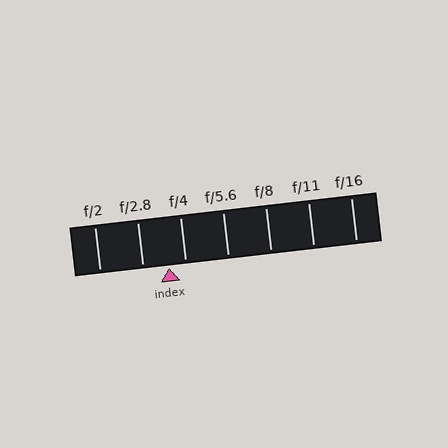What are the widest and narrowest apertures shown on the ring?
The widest aperture shown is f/2 and the narrowest is f/16.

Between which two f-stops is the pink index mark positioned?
The index mark is between f/2.8 and f/4.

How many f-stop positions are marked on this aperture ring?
There are 7 f-stop positions marked.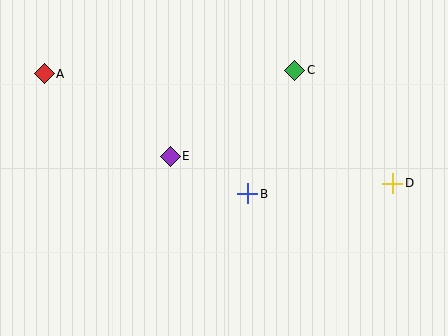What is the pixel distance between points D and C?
The distance between D and C is 150 pixels.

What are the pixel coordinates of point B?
Point B is at (248, 194).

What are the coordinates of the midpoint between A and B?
The midpoint between A and B is at (146, 134).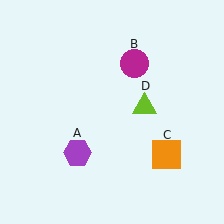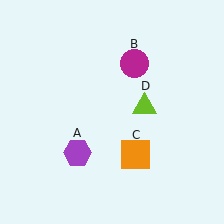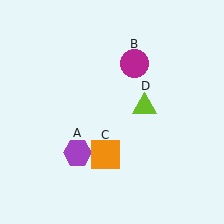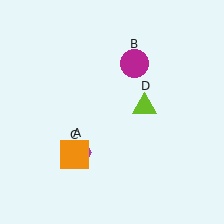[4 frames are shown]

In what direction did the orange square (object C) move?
The orange square (object C) moved left.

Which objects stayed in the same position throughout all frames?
Purple hexagon (object A) and magenta circle (object B) and lime triangle (object D) remained stationary.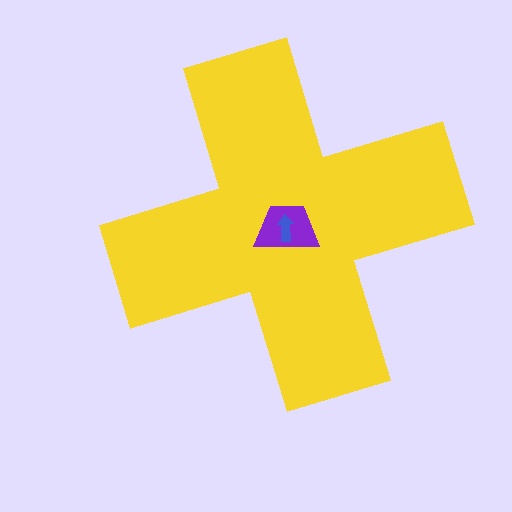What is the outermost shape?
The yellow cross.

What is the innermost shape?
The blue arrow.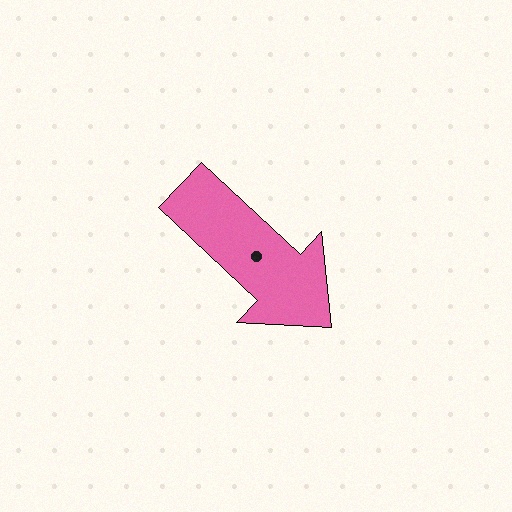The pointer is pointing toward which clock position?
Roughly 4 o'clock.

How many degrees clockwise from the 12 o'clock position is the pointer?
Approximately 133 degrees.